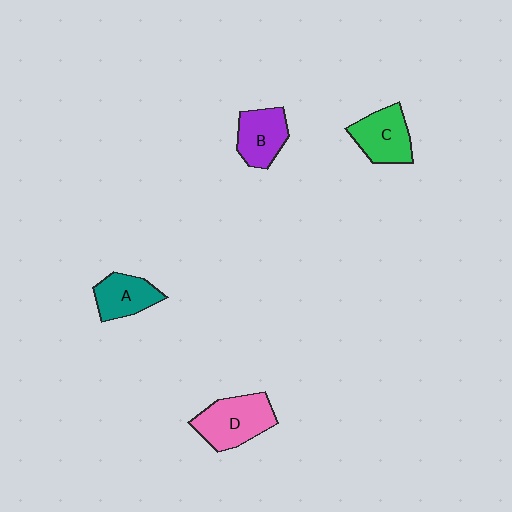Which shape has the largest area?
Shape D (pink).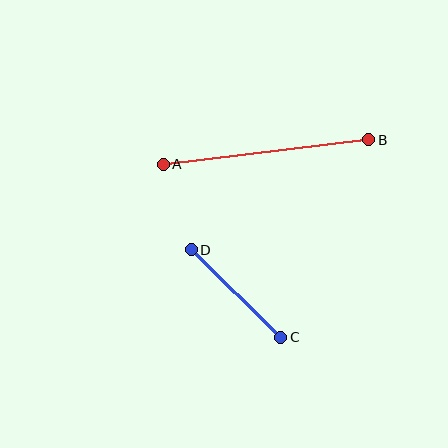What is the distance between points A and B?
The distance is approximately 207 pixels.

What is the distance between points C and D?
The distance is approximately 125 pixels.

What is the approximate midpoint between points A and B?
The midpoint is at approximately (266, 152) pixels.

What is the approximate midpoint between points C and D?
The midpoint is at approximately (236, 294) pixels.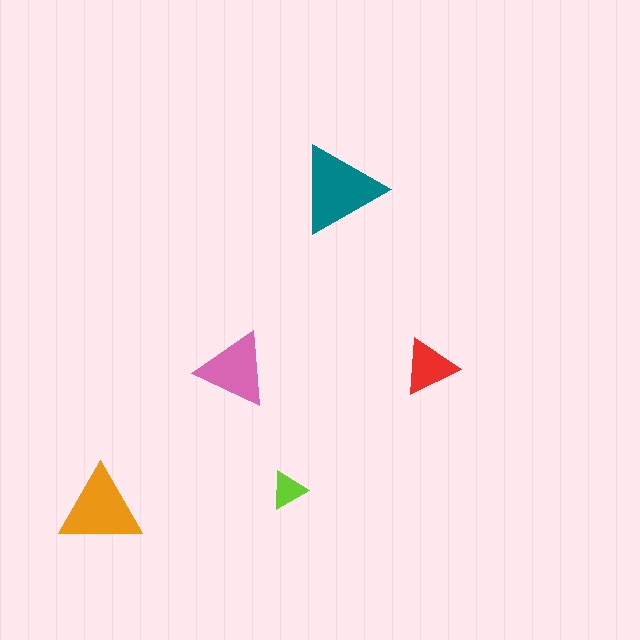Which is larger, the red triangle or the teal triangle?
The teal one.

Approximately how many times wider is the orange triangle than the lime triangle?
About 2 times wider.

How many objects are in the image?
There are 5 objects in the image.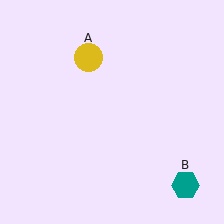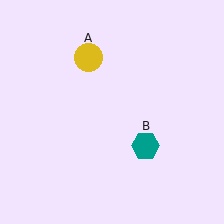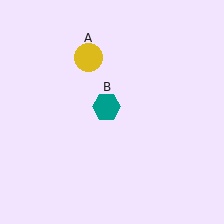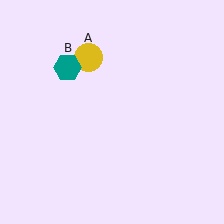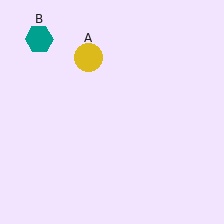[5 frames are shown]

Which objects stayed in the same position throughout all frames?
Yellow circle (object A) remained stationary.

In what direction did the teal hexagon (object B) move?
The teal hexagon (object B) moved up and to the left.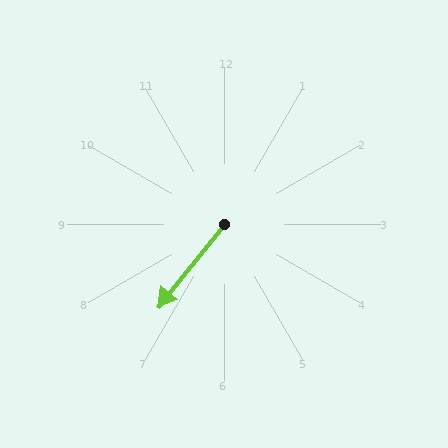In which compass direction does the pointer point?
Southwest.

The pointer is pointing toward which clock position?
Roughly 7 o'clock.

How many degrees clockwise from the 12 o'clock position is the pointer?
Approximately 219 degrees.